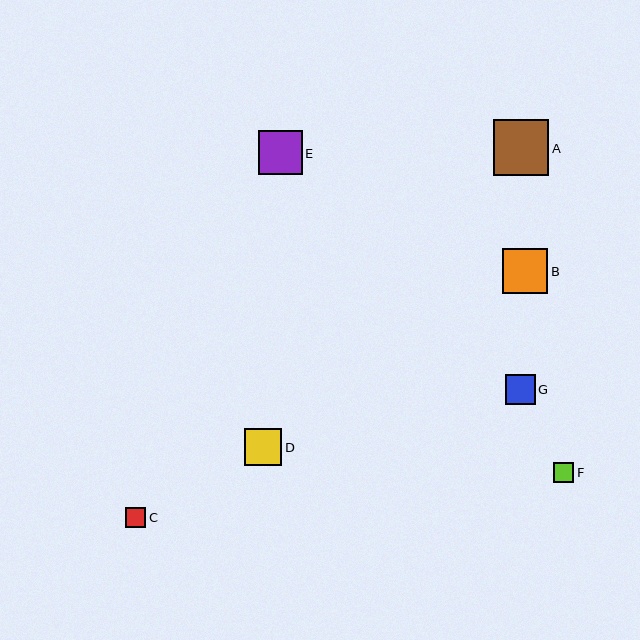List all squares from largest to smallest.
From largest to smallest: A, B, E, D, G, C, F.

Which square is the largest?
Square A is the largest with a size of approximately 56 pixels.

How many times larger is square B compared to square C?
Square B is approximately 2.2 times the size of square C.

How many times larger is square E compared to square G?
Square E is approximately 1.5 times the size of square G.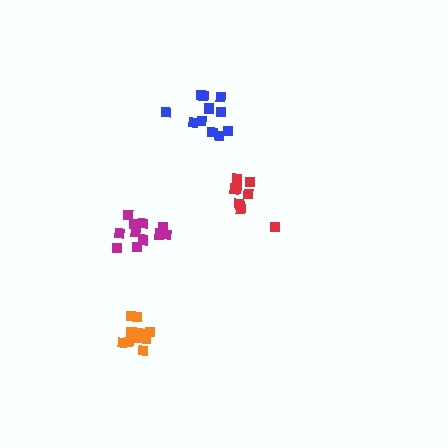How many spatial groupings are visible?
There are 4 spatial groupings.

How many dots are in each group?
Group 1: 11 dots, Group 2: 10 dots, Group 3: 12 dots, Group 4: 9 dots (42 total).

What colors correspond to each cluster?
The clusters are colored: blue, orange, magenta, red.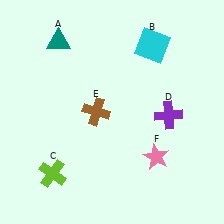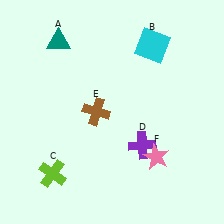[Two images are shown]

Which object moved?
The purple cross (D) moved down.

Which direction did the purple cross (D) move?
The purple cross (D) moved down.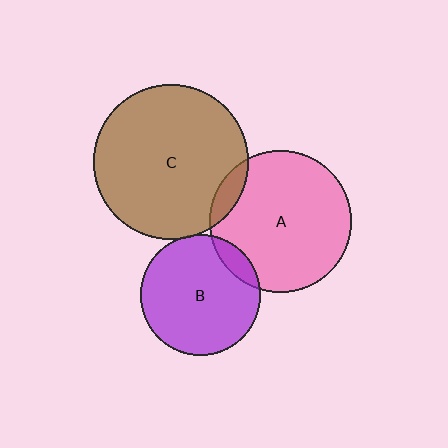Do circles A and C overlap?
Yes.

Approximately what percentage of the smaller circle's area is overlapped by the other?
Approximately 10%.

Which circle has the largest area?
Circle C (brown).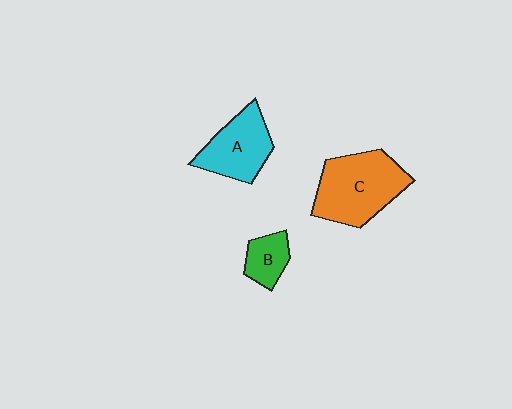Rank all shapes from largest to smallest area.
From largest to smallest: C (orange), A (cyan), B (green).